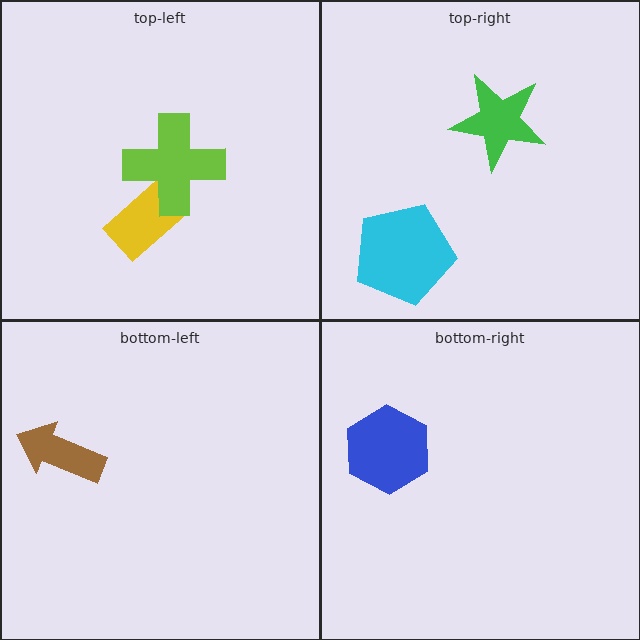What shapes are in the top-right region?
The green star, the cyan pentagon.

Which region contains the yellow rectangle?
The top-left region.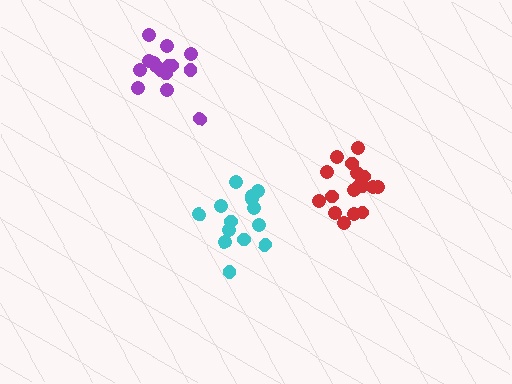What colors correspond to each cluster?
The clusters are colored: cyan, purple, red.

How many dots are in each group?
Group 1: 14 dots, Group 2: 15 dots, Group 3: 17 dots (46 total).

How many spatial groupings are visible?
There are 3 spatial groupings.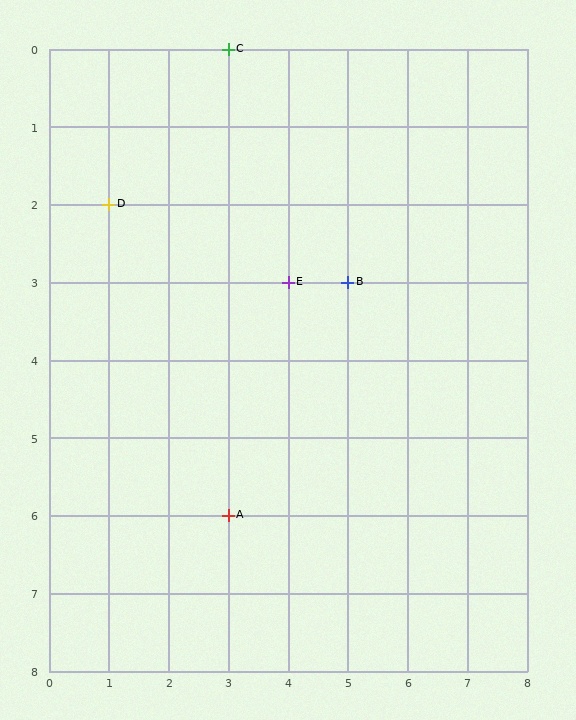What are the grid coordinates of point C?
Point C is at grid coordinates (3, 0).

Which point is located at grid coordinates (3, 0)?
Point C is at (3, 0).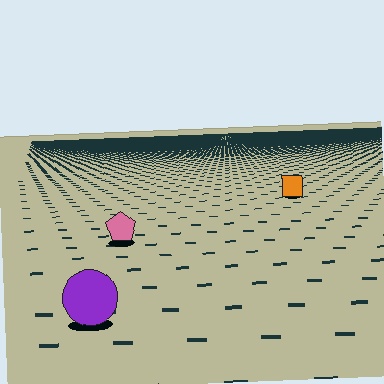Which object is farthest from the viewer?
The orange square is farthest from the viewer. It appears smaller and the ground texture around it is denser.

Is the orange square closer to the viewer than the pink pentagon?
No. The pink pentagon is closer — you can tell from the texture gradient: the ground texture is coarser near it.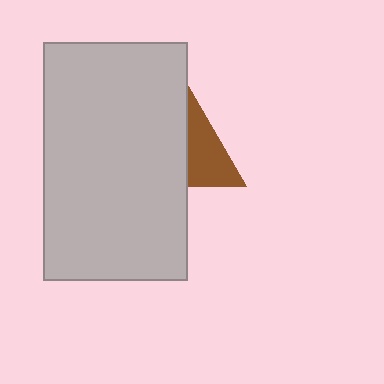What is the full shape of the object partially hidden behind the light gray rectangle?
The partially hidden object is a brown triangle.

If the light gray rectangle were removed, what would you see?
You would see the complete brown triangle.